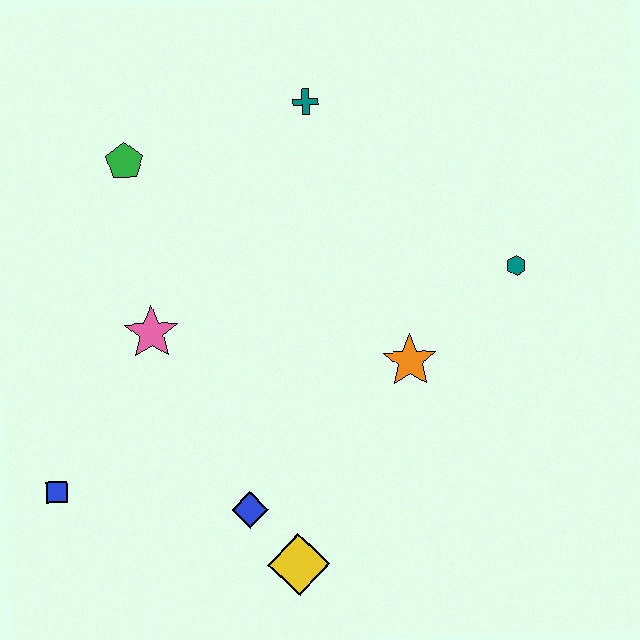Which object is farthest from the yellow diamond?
The teal cross is farthest from the yellow diamond.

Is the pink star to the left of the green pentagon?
No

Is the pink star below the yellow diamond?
No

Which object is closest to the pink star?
The green pentagon is closest to the pink star.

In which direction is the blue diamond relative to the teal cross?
The blue diamond is below the teal cross.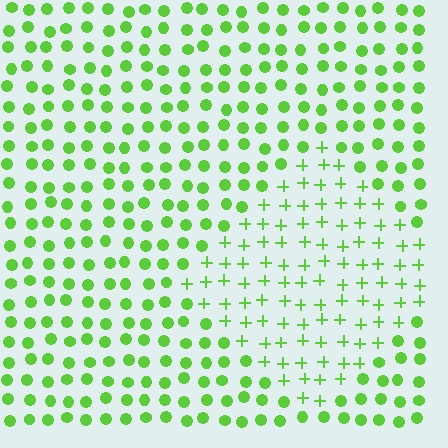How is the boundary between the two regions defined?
The boundary is defined by a change in element shape: plus signs inside vs. circles outside. All elements share the same color and spacing.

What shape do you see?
I see a diamond.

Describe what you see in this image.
The image is filled with small lime elements arranged in a uniform grid. A diamond-shaped region contains plus signs, while the surrounding area contains circles. The boundary is defined purely by the change in element shape.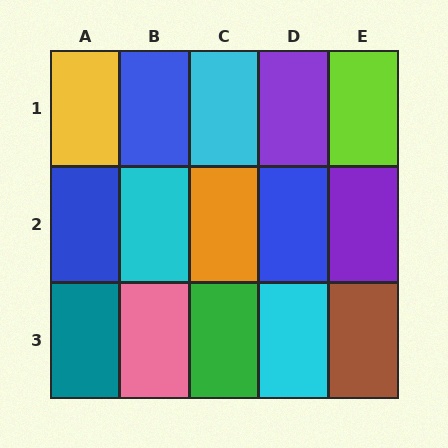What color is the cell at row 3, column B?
Pink.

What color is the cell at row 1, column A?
Yellow.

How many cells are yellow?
1 cell is yellow.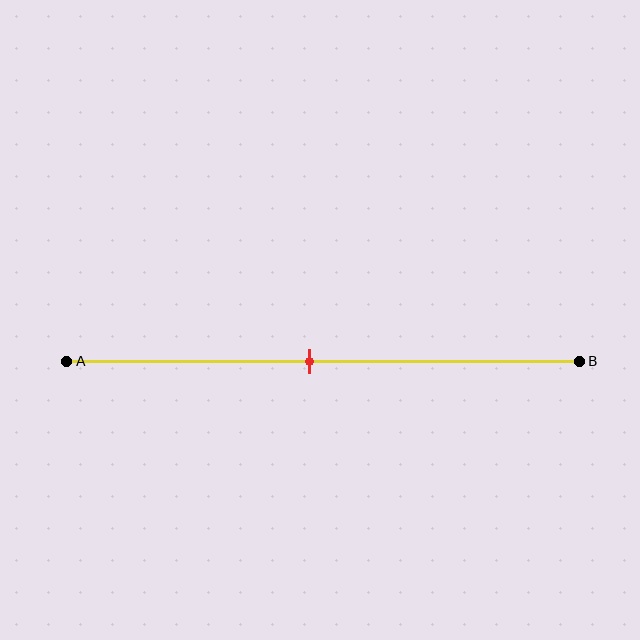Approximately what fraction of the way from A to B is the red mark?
The red mark is approximately 45% of the way from A to B.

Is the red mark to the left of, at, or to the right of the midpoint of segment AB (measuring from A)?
The red mark is approximately at the midpoint of segment AB.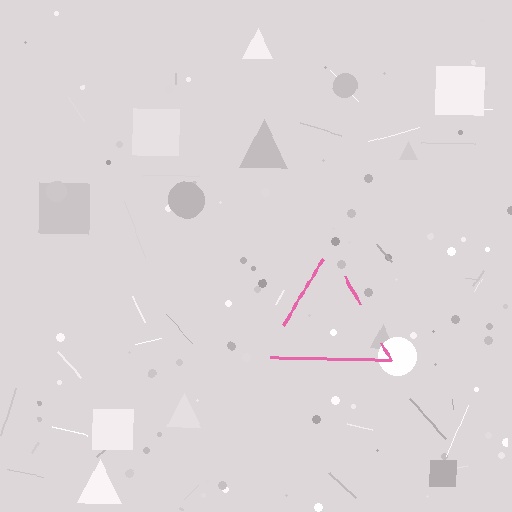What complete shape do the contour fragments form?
The contour fragments form a triangle.